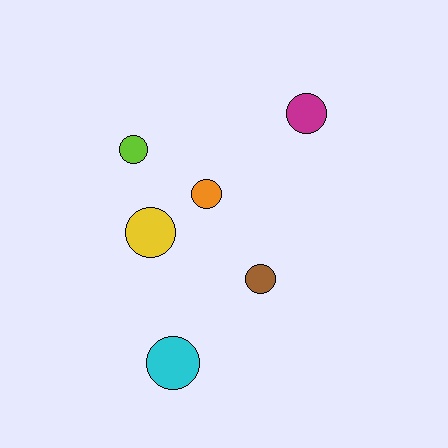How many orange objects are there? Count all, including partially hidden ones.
There is 1 orange object.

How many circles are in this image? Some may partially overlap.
There are 6 circles.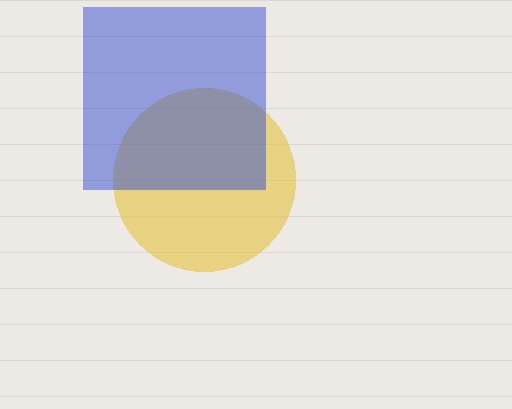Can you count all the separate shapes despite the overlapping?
Yes, there are 2 separate shapes.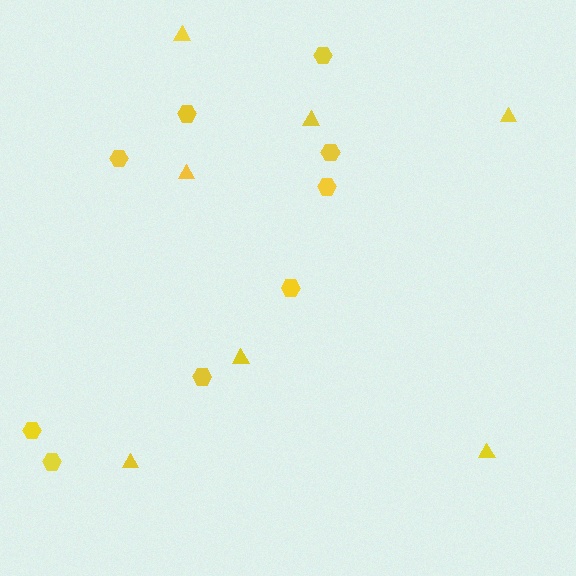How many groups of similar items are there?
There are 2 groups: one group of hexagons (9) and one group of triangles (7).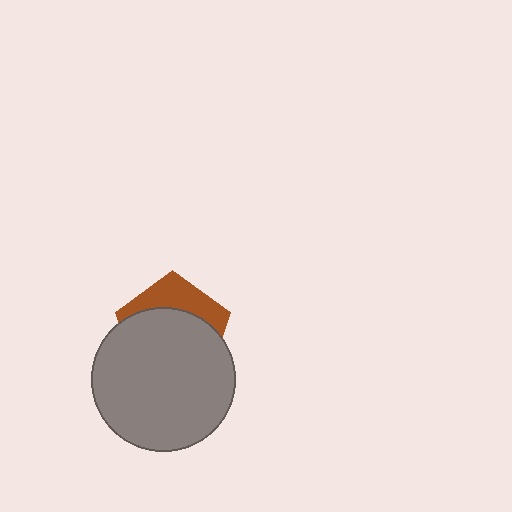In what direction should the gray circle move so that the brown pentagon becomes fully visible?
The gray circle should move down. That is the shortest direction to clear the overlap and leave the brown pentagon fully visible.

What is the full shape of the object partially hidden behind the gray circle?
The partially hidden object is a brown pentagon.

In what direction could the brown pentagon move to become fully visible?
The brown pentagon could move up. That would shift it out from behind the gray circle entirely.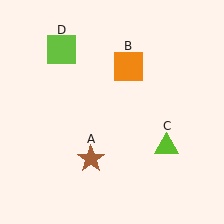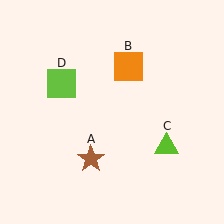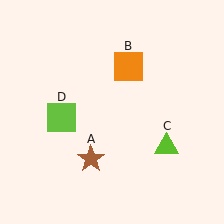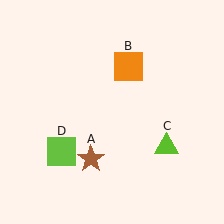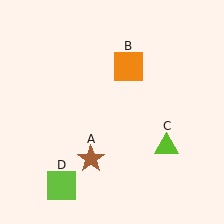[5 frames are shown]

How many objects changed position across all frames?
1 object changed position: lime square (object D).